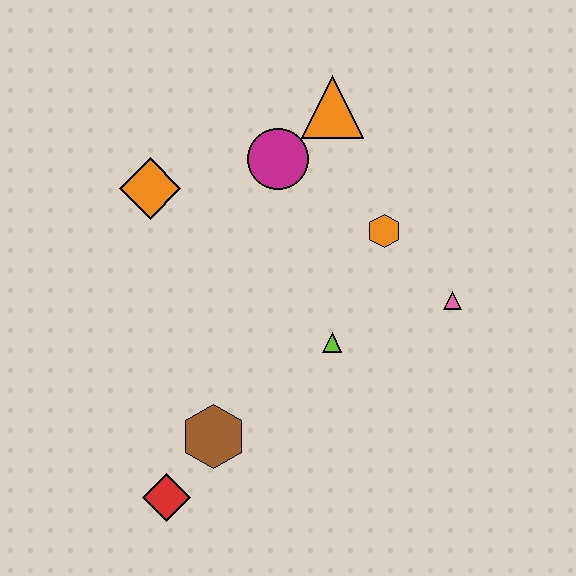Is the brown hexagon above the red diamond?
Yes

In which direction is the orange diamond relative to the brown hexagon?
The orange diamond is above the brown hexagon.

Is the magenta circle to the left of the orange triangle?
Yes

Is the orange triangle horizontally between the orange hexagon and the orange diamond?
Yes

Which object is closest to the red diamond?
The brown hexagon is closest to the red diamond.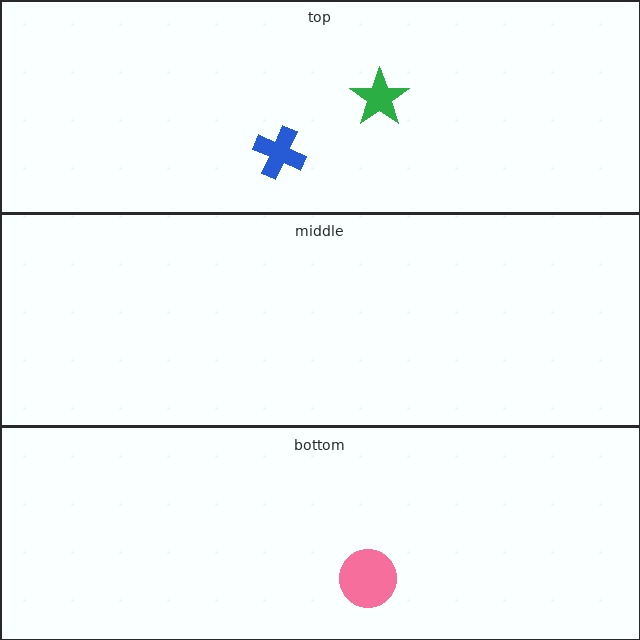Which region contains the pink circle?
The bottom region.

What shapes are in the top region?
The green star, the blue cross.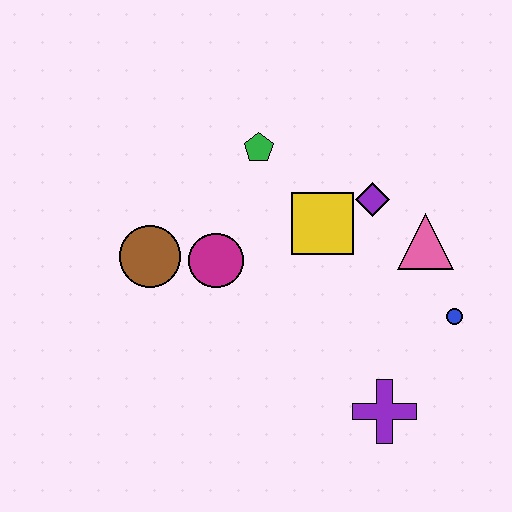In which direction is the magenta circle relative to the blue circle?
The magenta circle is to the left of the blue circle.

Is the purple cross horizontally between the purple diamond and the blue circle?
Yes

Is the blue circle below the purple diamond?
Yes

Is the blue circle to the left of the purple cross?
No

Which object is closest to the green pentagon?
The yellow square is closest to the green pentagon.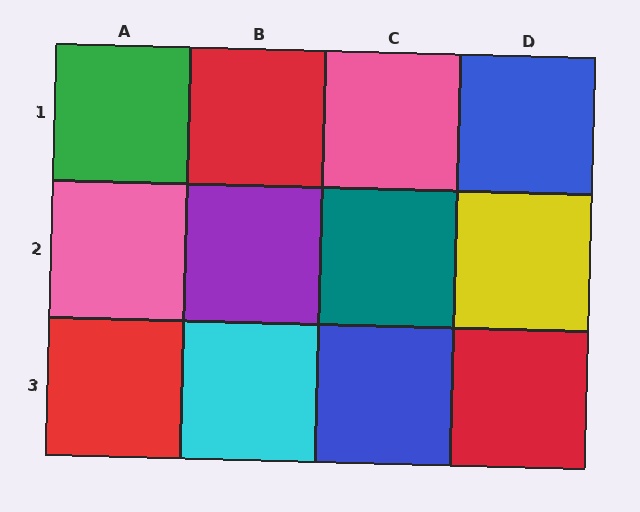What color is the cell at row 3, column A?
Red.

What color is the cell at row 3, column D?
Red.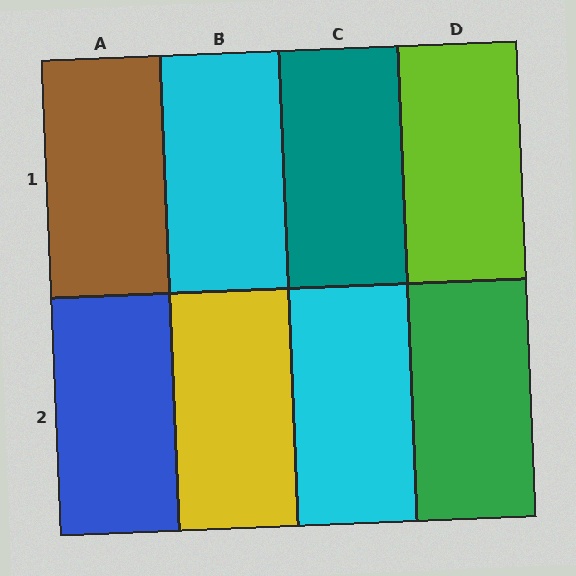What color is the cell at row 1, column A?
Brown.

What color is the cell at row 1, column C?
Teal.